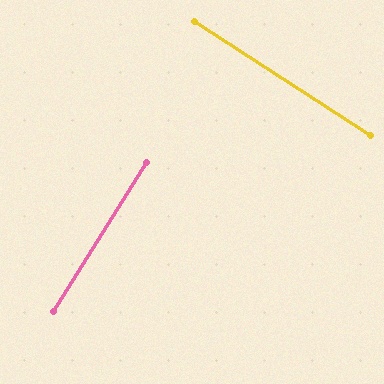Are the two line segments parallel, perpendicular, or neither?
Perpendicular — they meet at approximately 89°.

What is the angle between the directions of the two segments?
Approximately 89 degrees.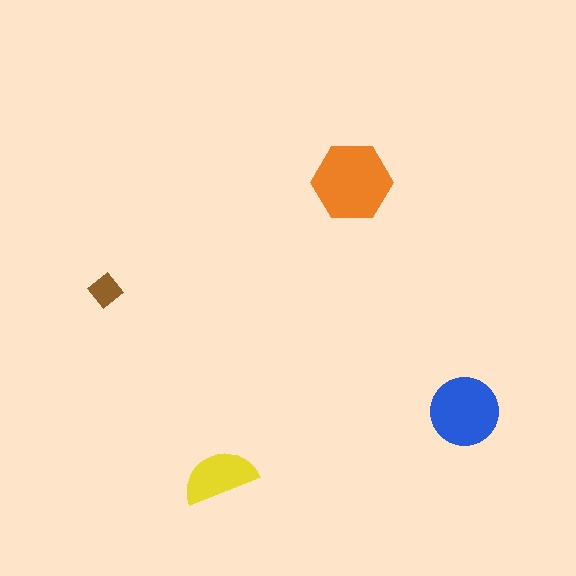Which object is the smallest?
The brown diamond.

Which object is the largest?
The orange hexagon.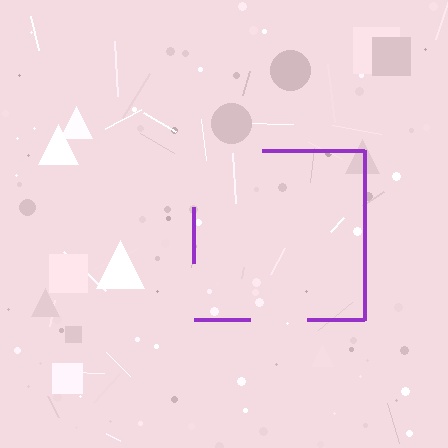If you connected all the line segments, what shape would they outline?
They would outline a square.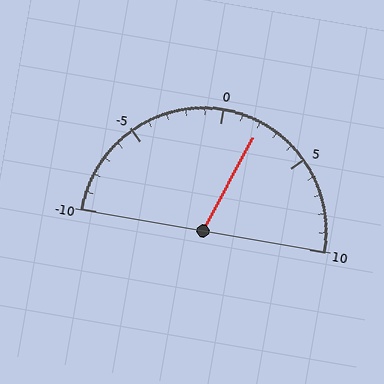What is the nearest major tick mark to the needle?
The nearest major tick mark is 0.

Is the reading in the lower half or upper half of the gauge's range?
The reading is in the upper half of the range (-10 to 10).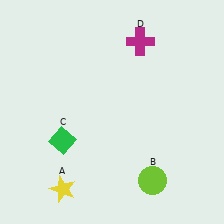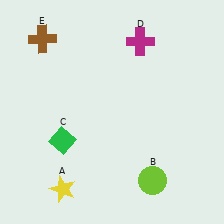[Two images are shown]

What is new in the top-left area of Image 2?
A brown cross (E) was added in the top-left area of Image 2.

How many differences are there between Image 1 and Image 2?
There is 1 difference between the two images.